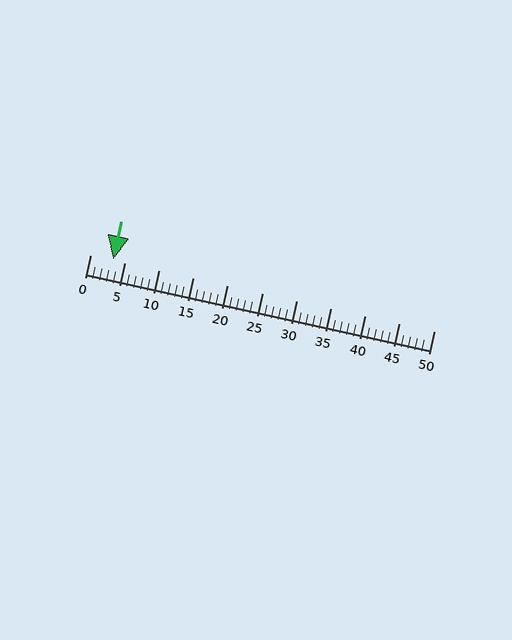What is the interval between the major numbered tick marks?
The major tick marks are spaced 5 units apart.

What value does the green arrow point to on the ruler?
The green arrow points to approximately 3.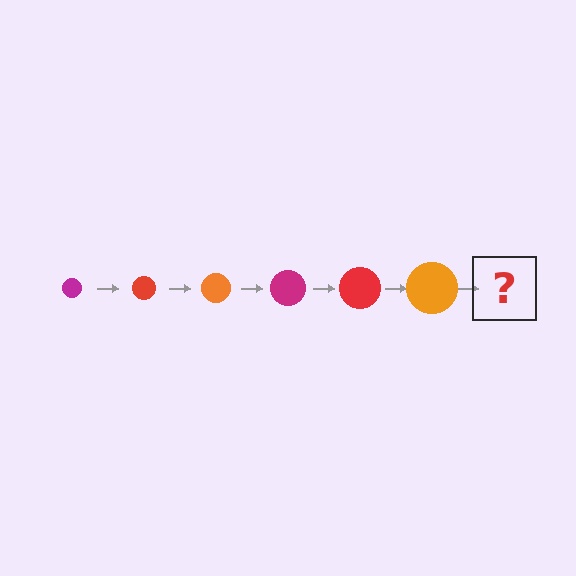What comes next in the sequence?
The next element should be a magenta circle, larger than the previous one.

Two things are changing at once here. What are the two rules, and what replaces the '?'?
The two rules are that the circle grows larger each step and the color cycles through magenta, red, and orange. The '?' should be a magenta circle, larger than the previous one.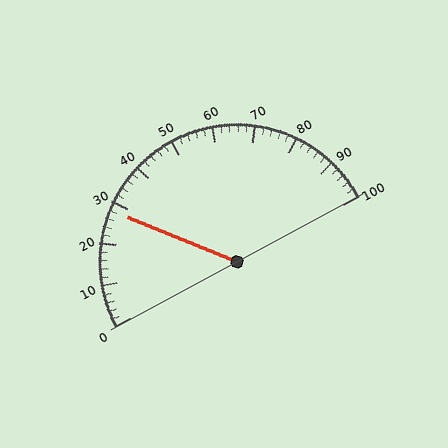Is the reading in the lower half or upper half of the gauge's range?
The reading is in the lower half of the range (0 to 100).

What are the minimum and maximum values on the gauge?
The gauge ranges from 0 to 100.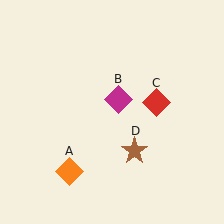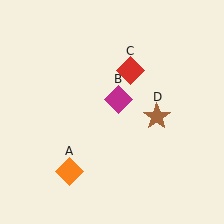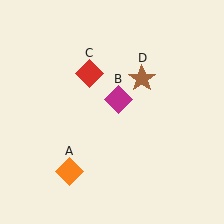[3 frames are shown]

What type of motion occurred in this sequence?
The red diamond (object C), brown star (object D) rotated counterclockwise around the center of the scene.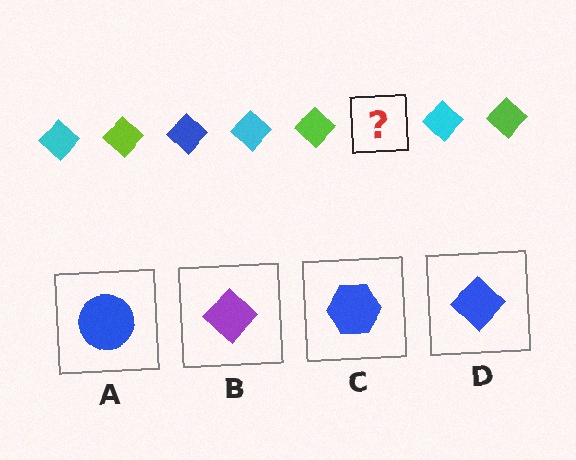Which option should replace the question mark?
Option D.